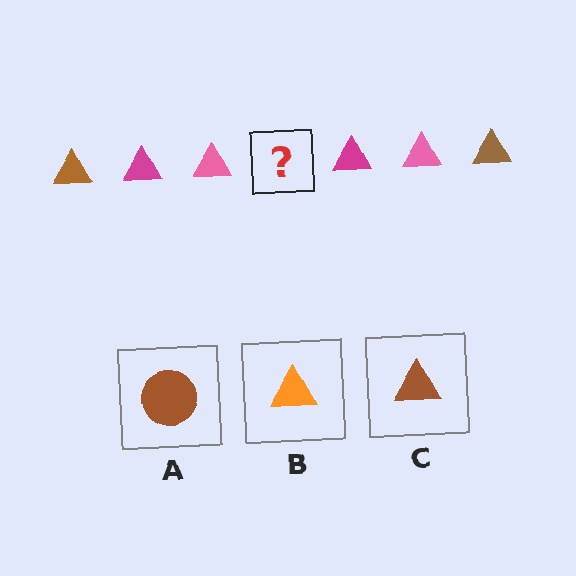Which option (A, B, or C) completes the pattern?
C.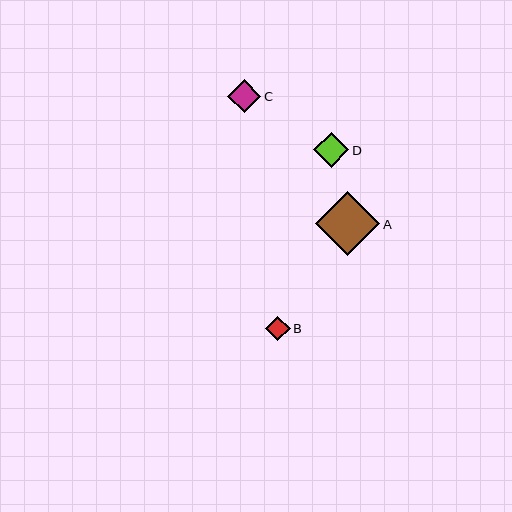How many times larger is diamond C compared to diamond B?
Diamond C is approximately 1.3 times the size of diamond B.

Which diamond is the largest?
Diamond A is the largest with a size of approximately 64 pixels.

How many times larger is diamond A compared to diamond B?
Diamond A is approximately 2.6 times the size of diamond B.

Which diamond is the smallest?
Diamond B is the smallest with a size of approximately 25 pixels.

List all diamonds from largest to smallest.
From largest to smallest: A, D, C, B.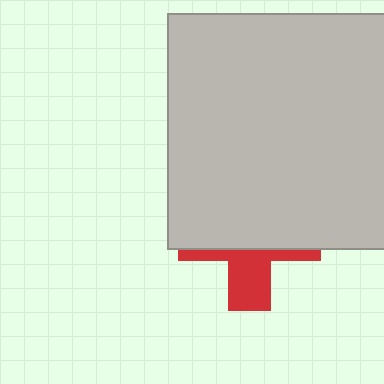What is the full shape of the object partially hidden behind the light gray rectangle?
The partially hidden object is a red cross.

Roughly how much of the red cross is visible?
A small part of it is visible (roughly 37%).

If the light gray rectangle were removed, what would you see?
You would see the complete red cross.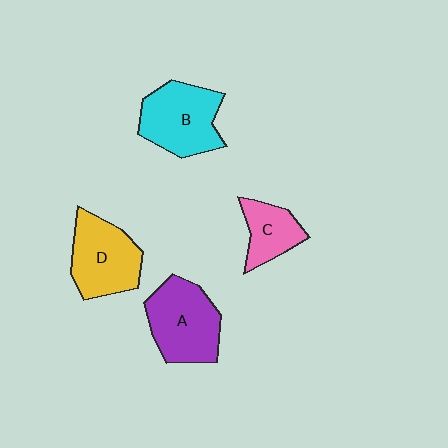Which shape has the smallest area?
Shape C (pink).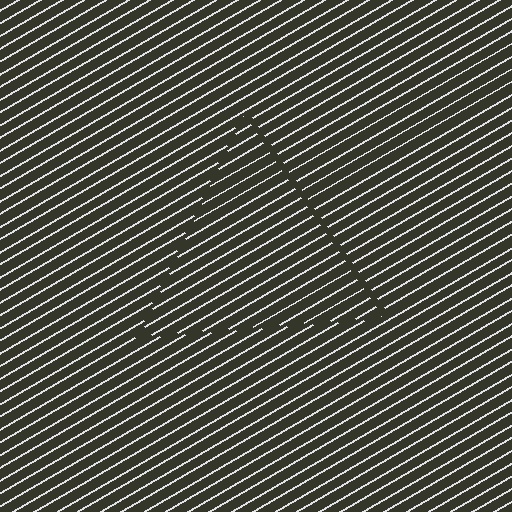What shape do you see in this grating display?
An illusory triangle. The interior of the shape contains the same grating, shifted by half a period — the contour is defined by the phase discontinuity where line-ends from the inner and outer gratings abut.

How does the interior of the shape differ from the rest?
The interior of the shape contains the same grating, shifted by half a period — the contour is defined by the phase discontinuity where line-ends from the inner and outer gratings abut.